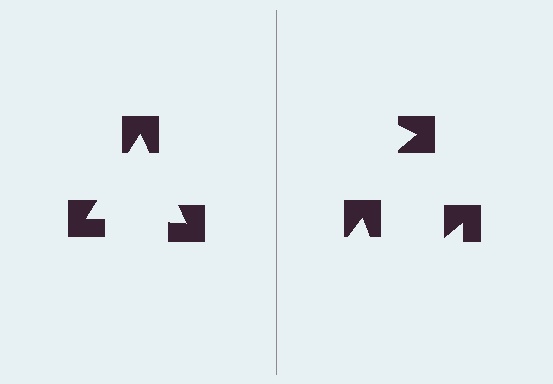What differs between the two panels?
The notched squares are positioned identically on both sides; only the wedge orientations differ. On the left they align to a triangle; on the right they are misaligned.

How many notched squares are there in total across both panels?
6 — 3 on each side.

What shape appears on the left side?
An illusory triangle.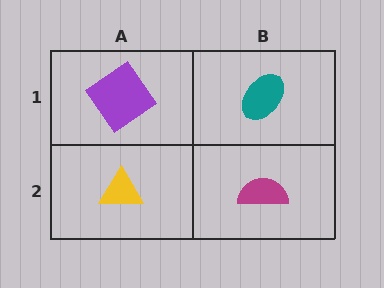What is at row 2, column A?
A yellow triangle.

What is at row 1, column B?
A teal ellipse.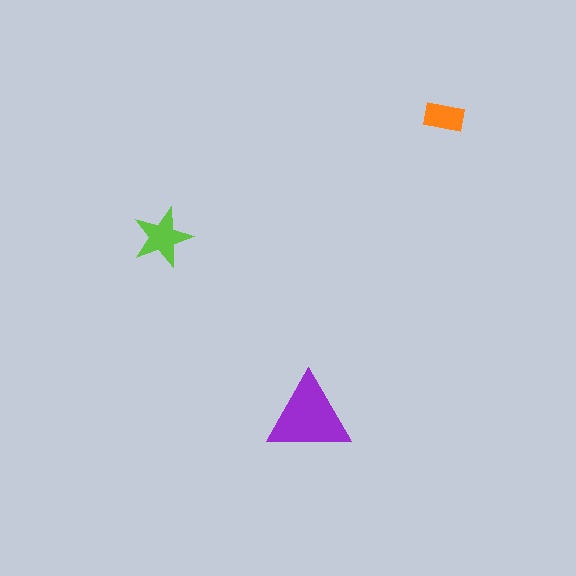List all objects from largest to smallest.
The purple triangle, the lime star, the orange rectangle.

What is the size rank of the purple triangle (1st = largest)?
1st.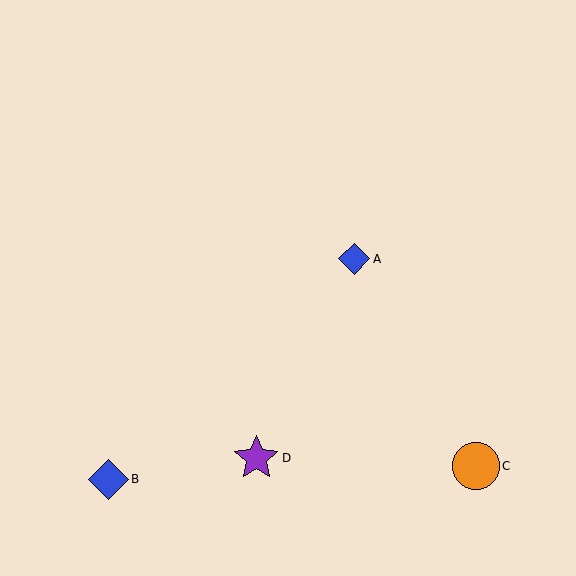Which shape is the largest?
The orange circle (labeled C) is the largest.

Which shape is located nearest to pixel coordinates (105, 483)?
The blue diamond (labeled B) at (108, 479) is nearest to that location.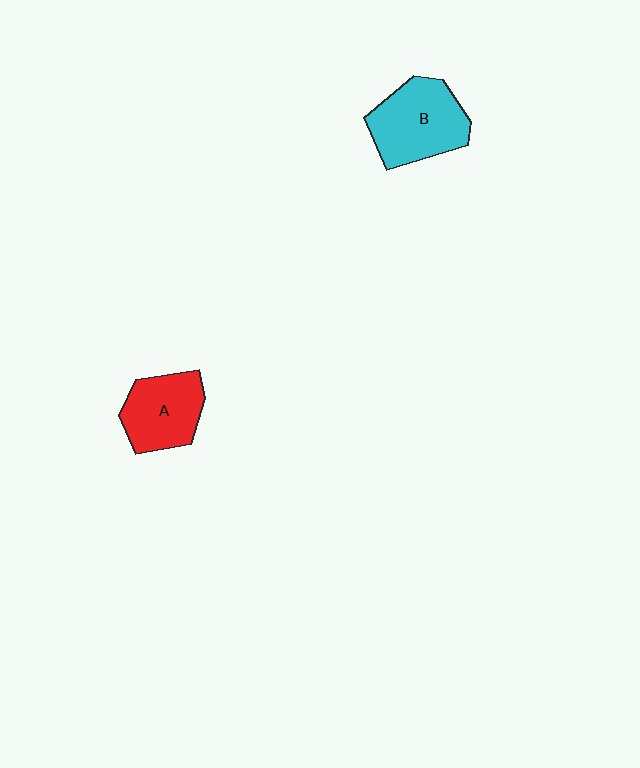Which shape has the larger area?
Shape B (cyan).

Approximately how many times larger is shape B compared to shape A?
Approximately 1.2 times.